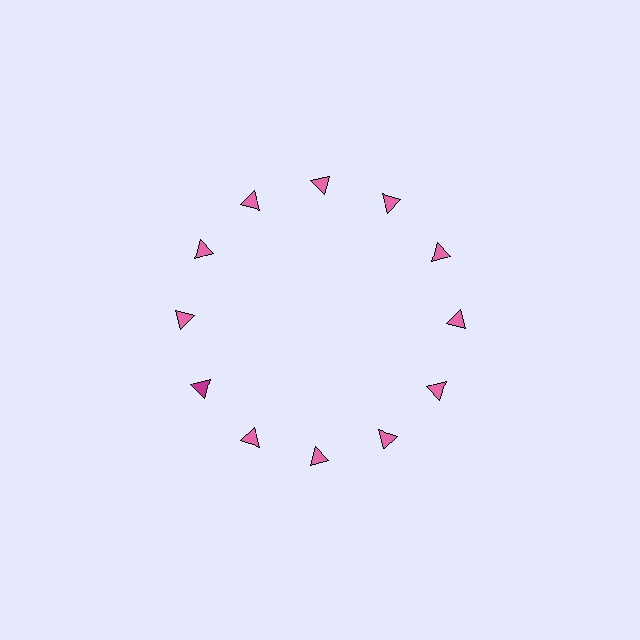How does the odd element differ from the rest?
It has a different color: magenta instead of pink.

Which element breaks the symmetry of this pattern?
The magenta triangle at roughly the 8 o'clock position breaks the symmetry. All other shapes are pink triangles.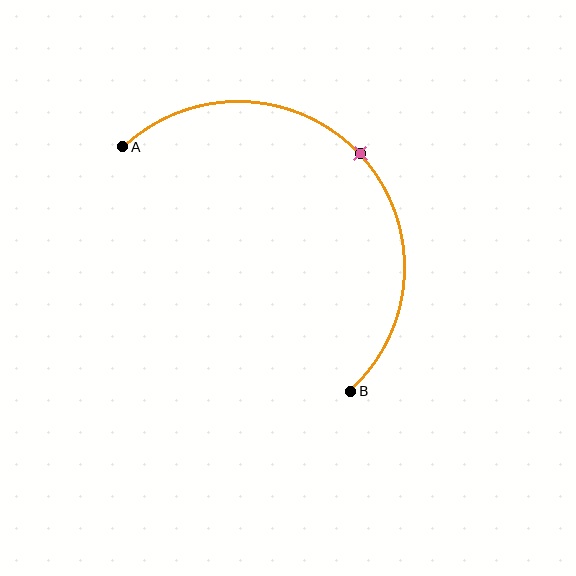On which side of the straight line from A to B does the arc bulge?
The arc bulges above and to the right of the straight line connecting A and B.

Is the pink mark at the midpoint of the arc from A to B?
Yes. The pink mark lies on the arc at equal arc-length from both A and B — it is the arc midpoint.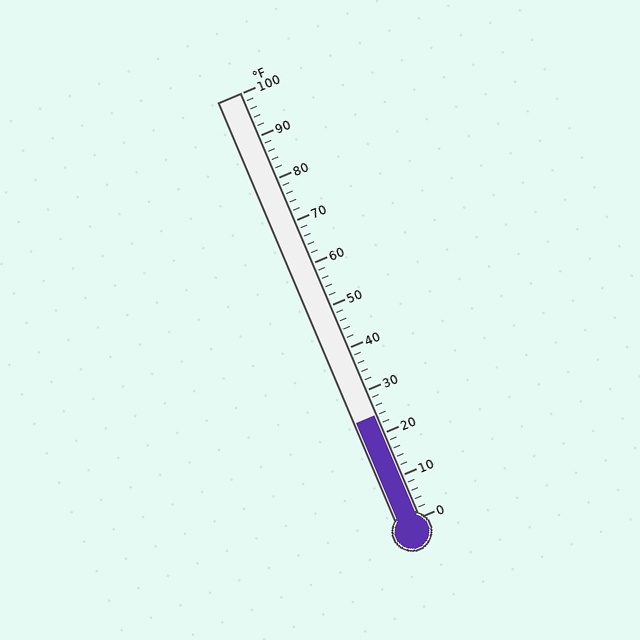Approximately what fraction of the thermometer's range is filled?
The thermometer is filled to approximately 25% of its range.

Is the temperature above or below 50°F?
The temperature is below 50°F.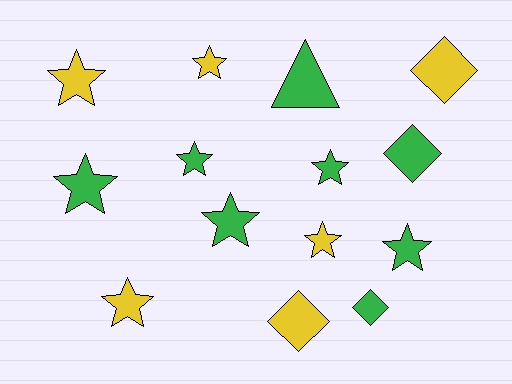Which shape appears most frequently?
Star, with 9 objects.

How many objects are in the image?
There are 14 objects.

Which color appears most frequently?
Green, with 8 objects.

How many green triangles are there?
There is 1 green triangle.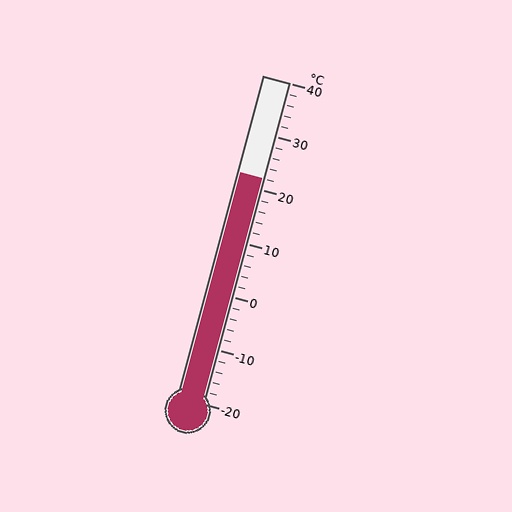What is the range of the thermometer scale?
The thermometer scale ranges from -20°C to 40°C.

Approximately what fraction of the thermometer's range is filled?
The thermometer is filled to approximately 70% of its range.